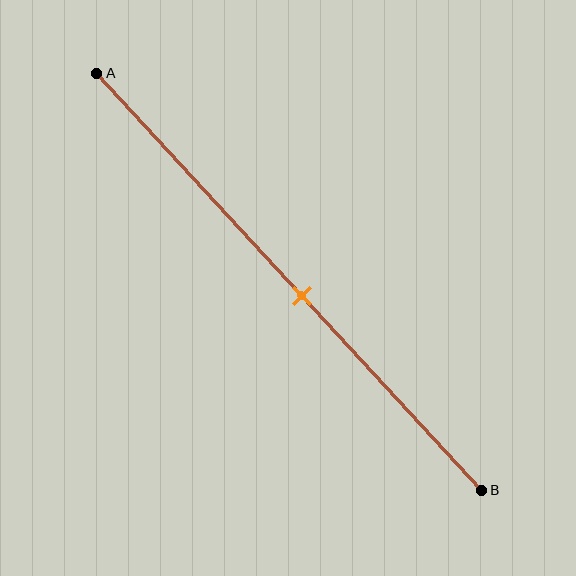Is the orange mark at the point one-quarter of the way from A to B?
No, the mark is at about 55% from A, not at the 25% one-quarter point.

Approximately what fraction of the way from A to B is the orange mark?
The orange mark is approximately 55% of the way from A to B.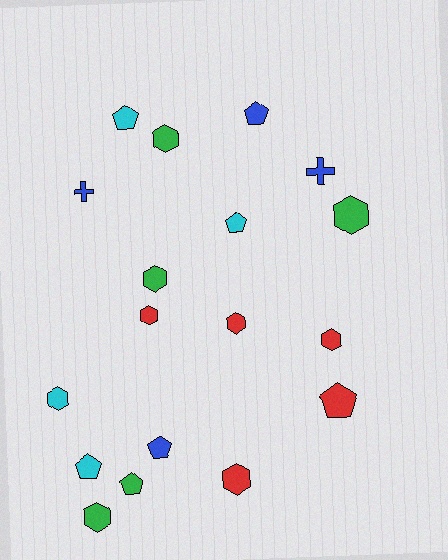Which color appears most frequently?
Green, with 5 objects.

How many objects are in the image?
There are 18 objects.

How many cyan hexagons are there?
There is 1 cyan hexagon.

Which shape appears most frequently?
Hexagon, with 9 objects.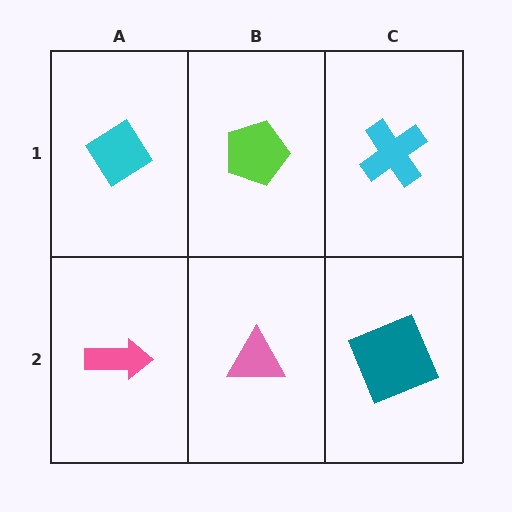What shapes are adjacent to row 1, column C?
A teal square (row 2, column C), a lime pentagon (row 1, column B).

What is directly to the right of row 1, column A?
A lime pentagon.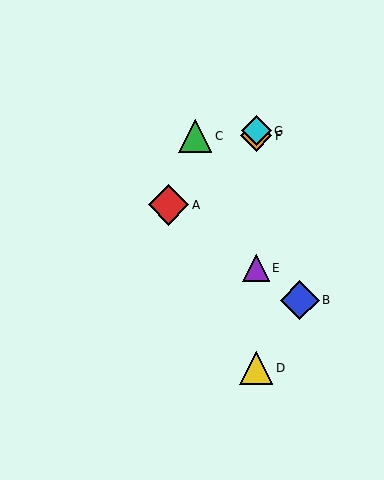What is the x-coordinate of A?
Object A is at x≈168.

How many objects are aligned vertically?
4 objects (D, E, F, G) are aligned vertically.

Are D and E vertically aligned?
Yes, both are at x≈256.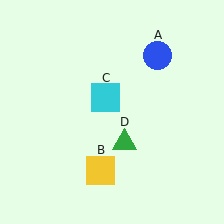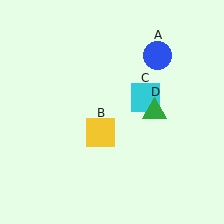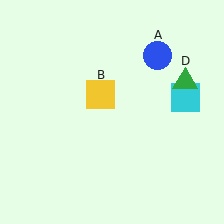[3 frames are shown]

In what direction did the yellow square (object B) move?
The yellow square (object B) moved up.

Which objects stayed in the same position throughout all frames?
Blue circle (object A) remained stationary.